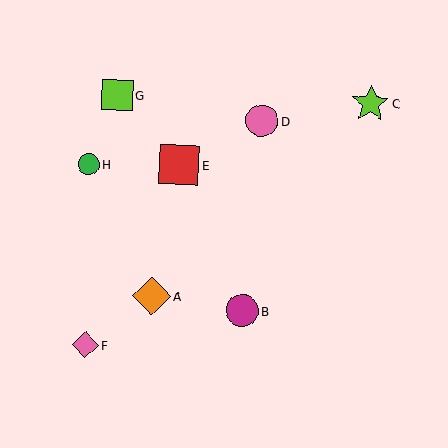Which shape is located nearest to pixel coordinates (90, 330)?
The pink diamond (labeled F) at (85, 345) is nearest to that location.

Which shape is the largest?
The red square (labeled E) is the largest.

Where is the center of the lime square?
The center of the lime square is at (117, 95).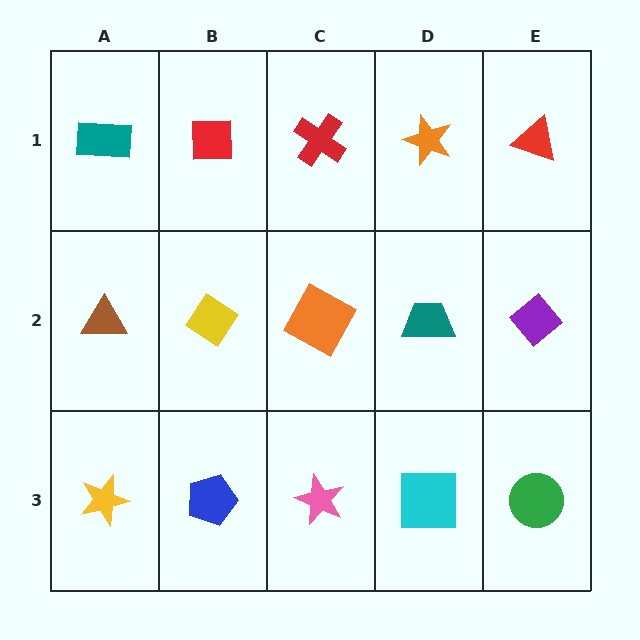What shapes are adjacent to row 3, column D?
A teal trapezoid (row 2, column D), a pink star (row 3, column C), a green circle (row 3, column E).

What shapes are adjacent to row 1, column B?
A yellow diamond (row 2, column B), a teal rectangle (row 1, column A), a red cross (row 1, column C).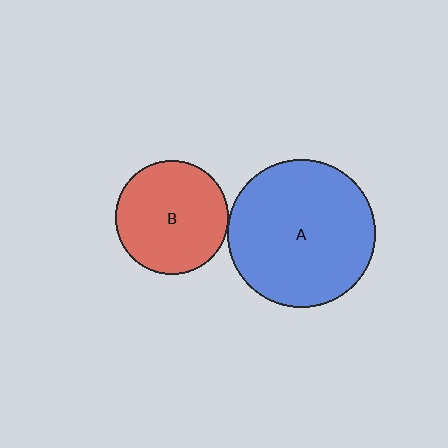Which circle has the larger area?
Circle A (blue).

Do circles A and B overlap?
Yes.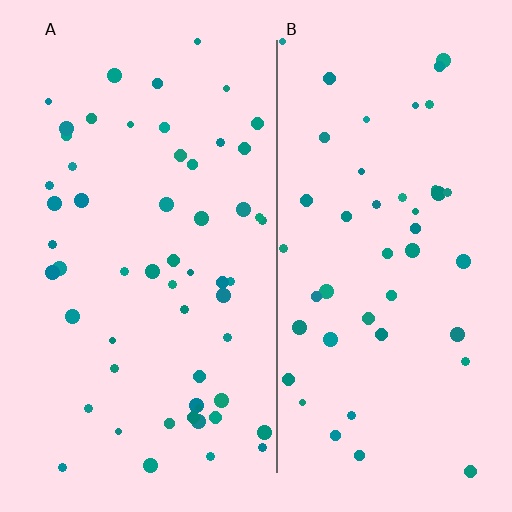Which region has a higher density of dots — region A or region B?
A (the left).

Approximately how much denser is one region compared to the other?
Approximately 1.2× — region A over region B.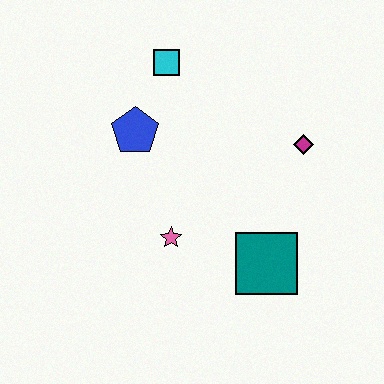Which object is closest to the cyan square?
The blue pentagon is closest to the cyan square.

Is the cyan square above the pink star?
Yes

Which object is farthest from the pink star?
The cyan square is farthest from the pink star.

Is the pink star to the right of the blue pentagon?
Yes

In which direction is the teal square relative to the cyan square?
The teal square is below the cyan square.